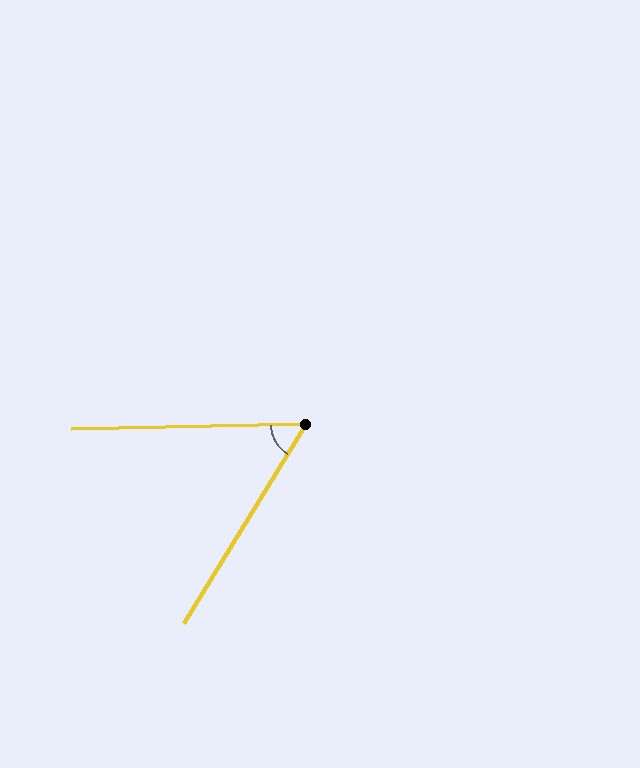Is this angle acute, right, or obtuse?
It is acute.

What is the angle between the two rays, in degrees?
Approximately 57 degrees.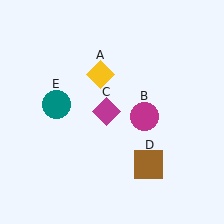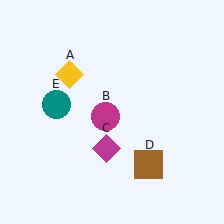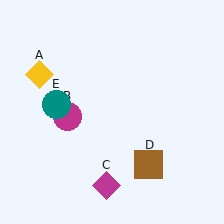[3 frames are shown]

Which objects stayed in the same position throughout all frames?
Brown square (object D) and teal circle (object E) remained stationary.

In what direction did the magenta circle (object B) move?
The magenta circle (object B) moved left.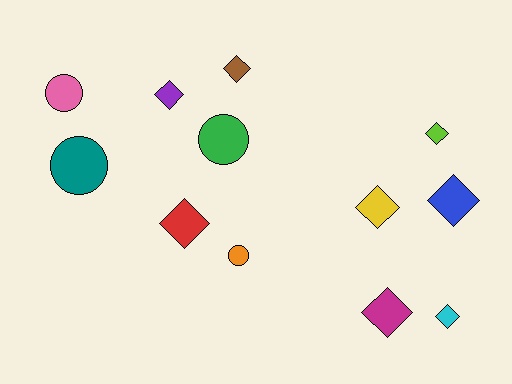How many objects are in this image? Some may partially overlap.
There are 12 objects.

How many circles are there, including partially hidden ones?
There are 4 circles.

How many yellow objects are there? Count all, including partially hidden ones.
There is 1 yellow object.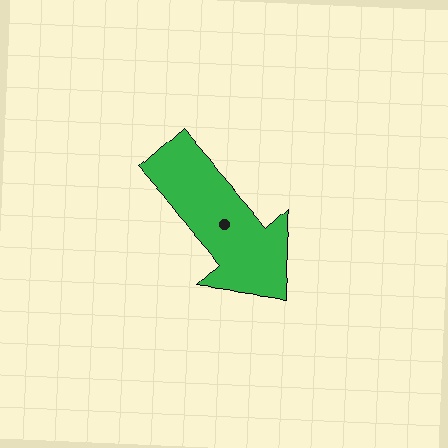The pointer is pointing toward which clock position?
Roughly 5 o'clock.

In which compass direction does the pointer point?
Southeast.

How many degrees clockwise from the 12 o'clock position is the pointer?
Approximately 139 degrees.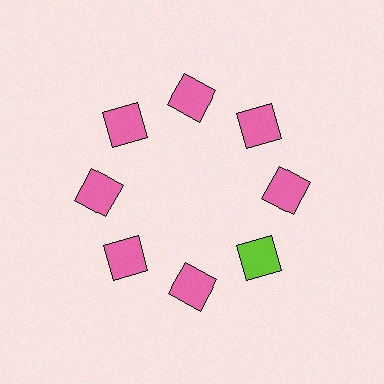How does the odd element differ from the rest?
It has a different color: lime instead of pink.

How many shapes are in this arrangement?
There are 8 shapes arranged in a ring pattern.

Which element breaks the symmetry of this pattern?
The lime square at roughly the 4 o'clock position breaks the symmetry. All other shapes are pink squares.